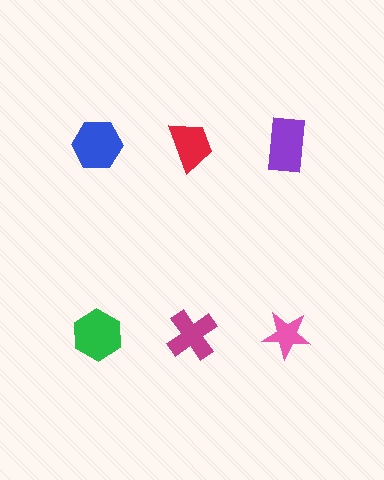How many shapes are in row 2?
3 shapes.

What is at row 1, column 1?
A blue hexagon.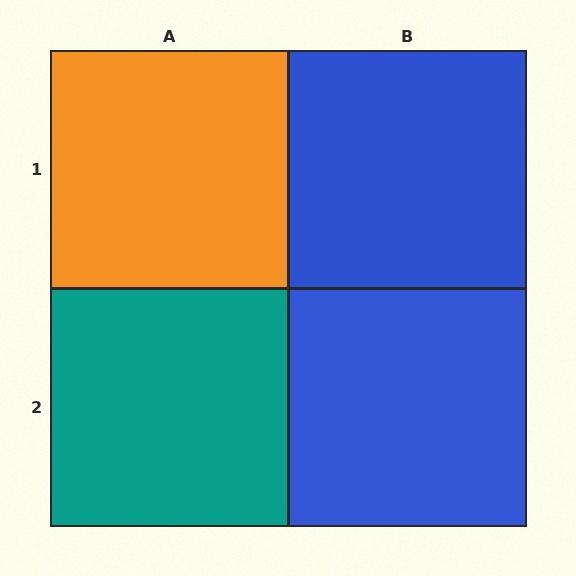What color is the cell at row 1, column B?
Blue.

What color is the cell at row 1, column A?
Orange.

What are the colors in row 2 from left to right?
Teal, blue.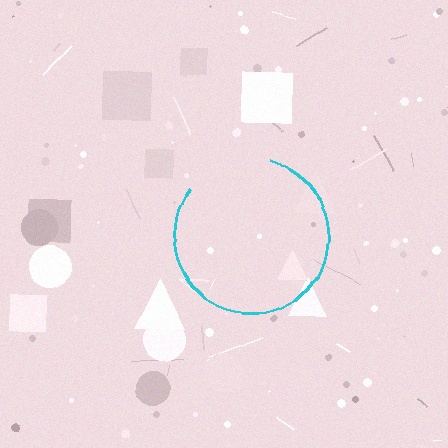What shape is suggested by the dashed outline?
The dashed outline suggests a circle.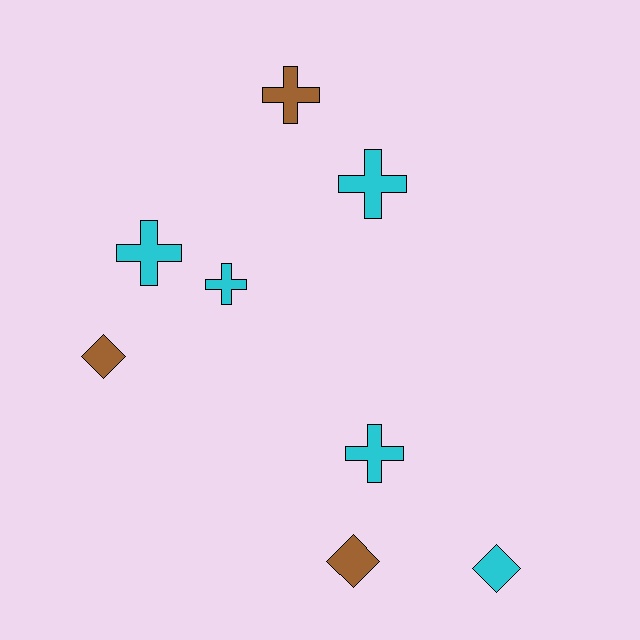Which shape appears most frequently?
Cross, with 5 objects.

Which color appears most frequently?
Cyan, with 5 objects.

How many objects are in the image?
There are 8 objects.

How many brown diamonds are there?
There are 2 brown diamonds.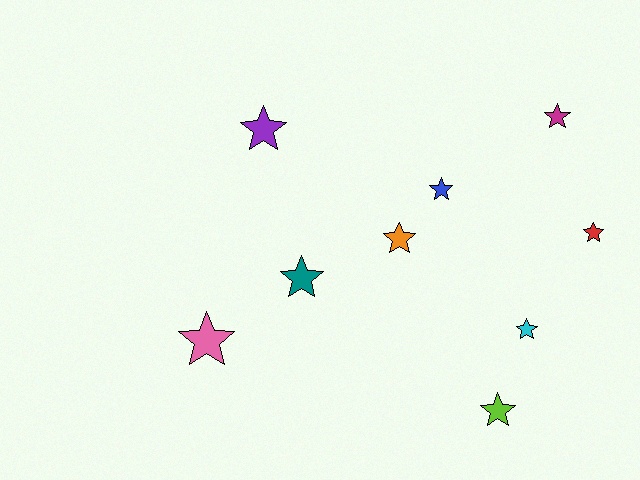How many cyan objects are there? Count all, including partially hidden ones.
There is 1 cyan object.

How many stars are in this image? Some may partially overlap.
There are 9 stars.